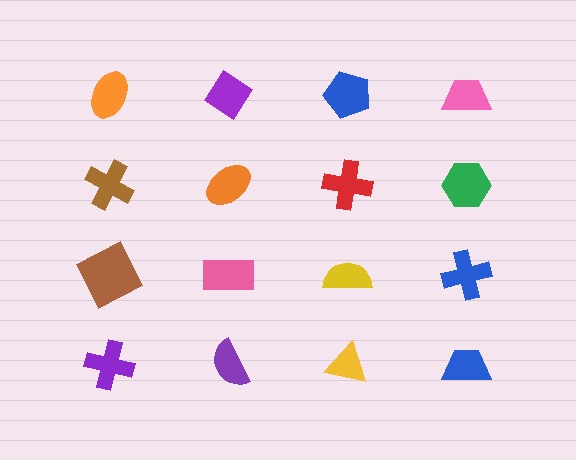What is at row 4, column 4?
A blue trapezoid.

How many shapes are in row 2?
4 shapes.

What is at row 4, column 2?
A purple semicircle.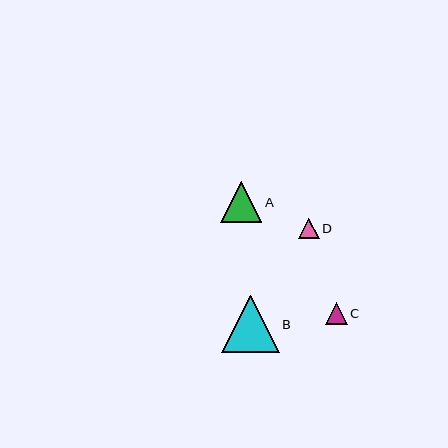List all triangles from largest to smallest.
From largest to smallest: B, A, C, D.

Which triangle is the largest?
Triangle B is the largest with a size of approximately 57 pixels.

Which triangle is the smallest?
Triangle D is the smallest with a size of approximately 20 pixels.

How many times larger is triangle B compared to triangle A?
Triangle B is approximately 1.4 times the size of triangle A.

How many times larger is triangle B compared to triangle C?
Triangle B is approximately 2.7 times the size of triangle C.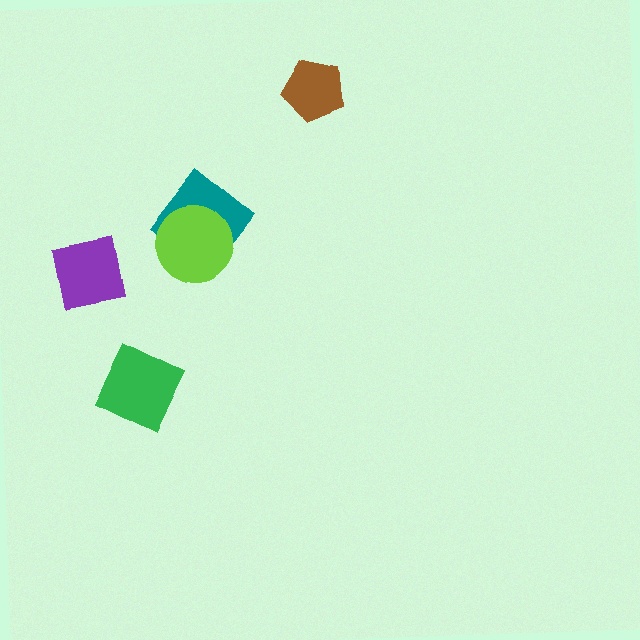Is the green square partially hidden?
No, no other shape covers it.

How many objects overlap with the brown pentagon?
0 objects overlap with the brown pentagon.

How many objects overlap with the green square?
0 objects overlap with the green square.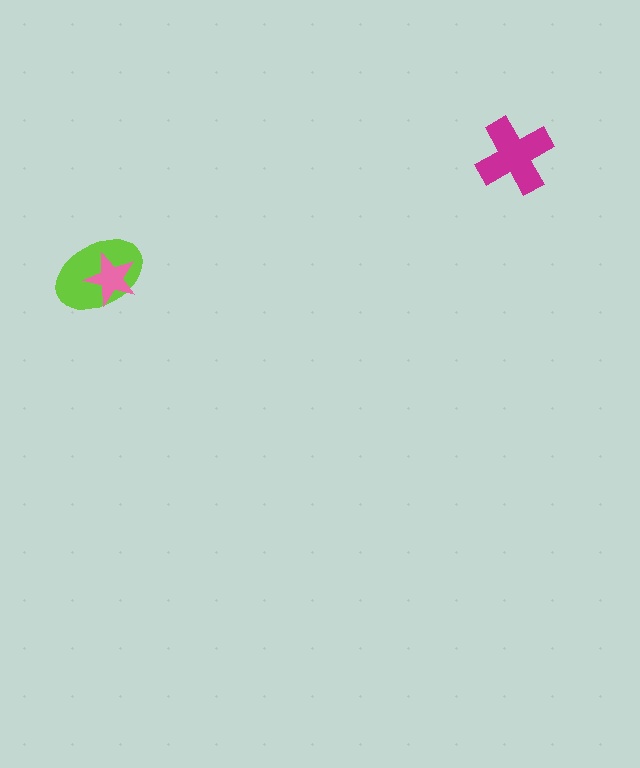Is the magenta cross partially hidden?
No, no other shape covers it.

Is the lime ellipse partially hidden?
Yes, it is partially covered by another shape.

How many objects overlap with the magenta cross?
0 objects overlap with the magenta cross.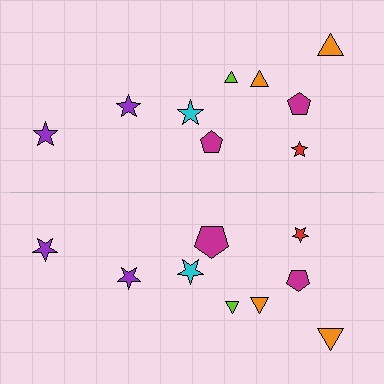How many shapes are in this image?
There are 18 shapes in this image.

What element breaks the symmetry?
The magenta pentagon on the bottom side has a different size than its mirror counterpart.